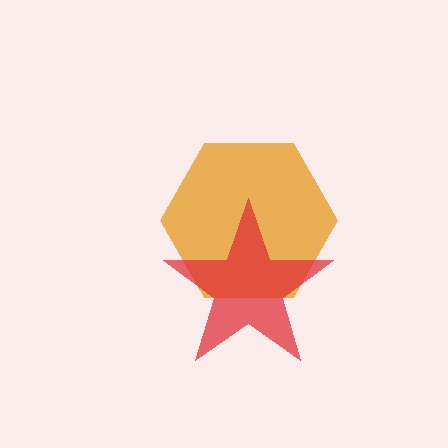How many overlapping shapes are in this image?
There are 2 overlapping shapes in the image.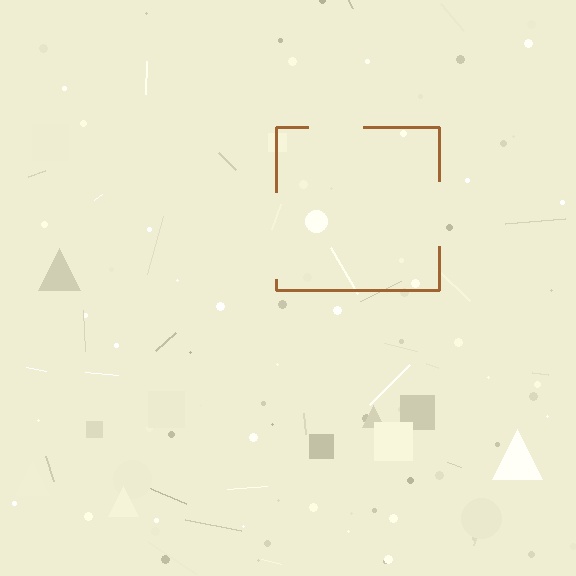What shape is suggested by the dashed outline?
The dashed outline suggests a square.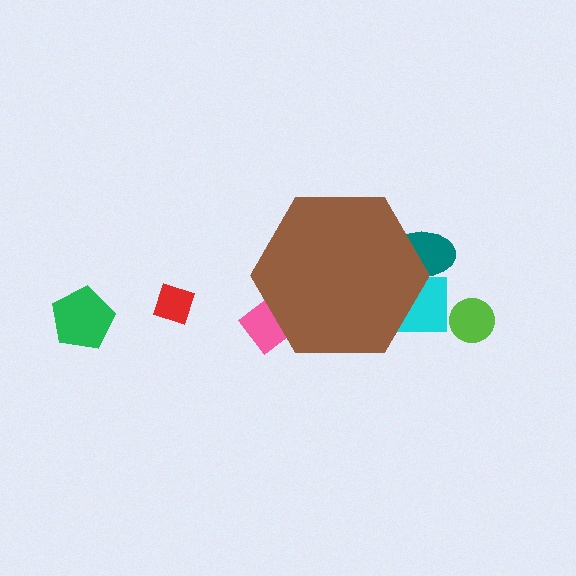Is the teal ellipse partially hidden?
Yes, the teal ellipse is partially hidden behind the brown hexagon.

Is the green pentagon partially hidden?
No, the green pentagon is fully visible.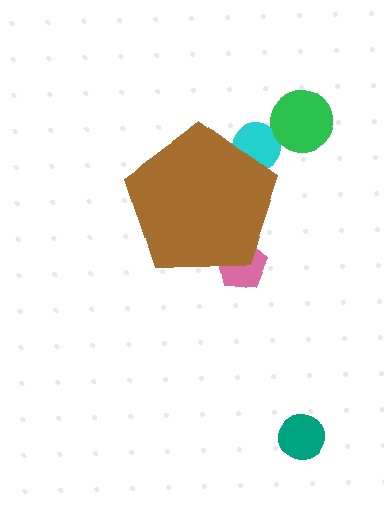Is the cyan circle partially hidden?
Yes, the cyan circle is partially hidden behind the brown pentagon.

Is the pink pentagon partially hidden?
Yes, the pink pentagon is partially hidden behind the brown pentagon.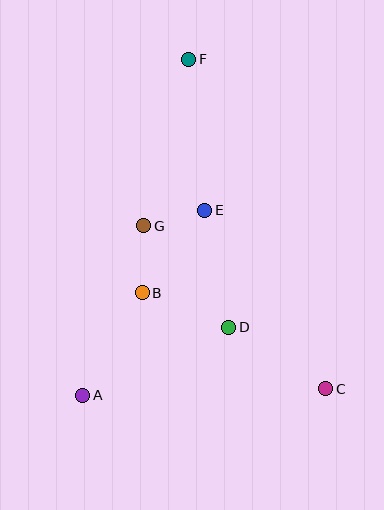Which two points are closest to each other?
Points E and G are closest to each other.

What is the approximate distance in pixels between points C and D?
The distance between C and D is approximately 115 pixels.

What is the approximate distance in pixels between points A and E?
The distance between A and E is approximately 222 pixels.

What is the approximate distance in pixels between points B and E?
The distance between B and E is approximately 103 pixels.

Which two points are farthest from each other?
Points C and F are farthest from each other.